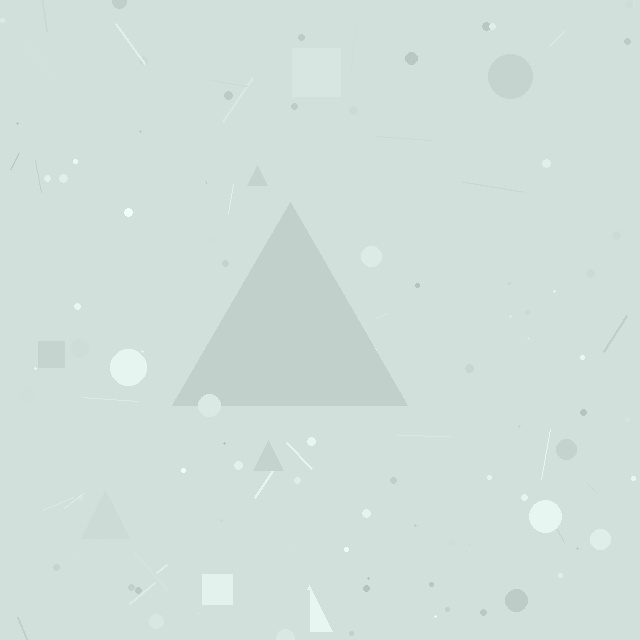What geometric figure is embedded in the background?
A triangle is embedded in the background.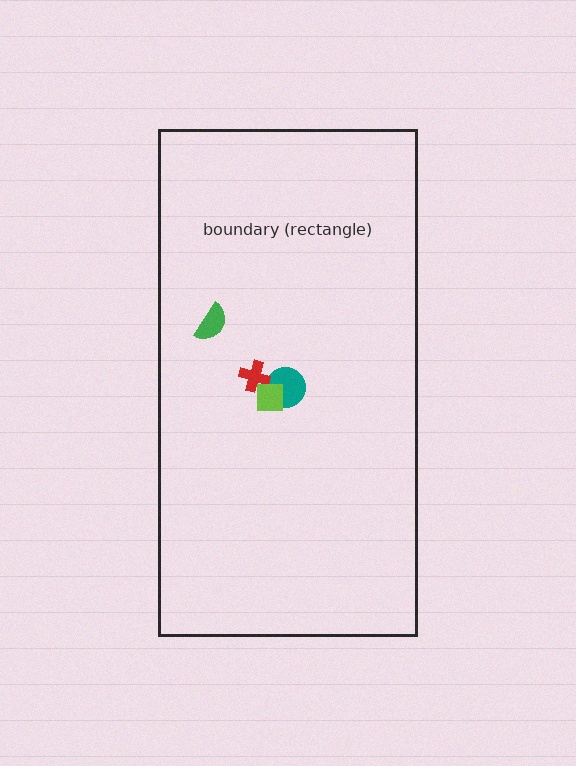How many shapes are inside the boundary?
4 inside, 0 outside.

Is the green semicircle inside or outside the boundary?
Inside.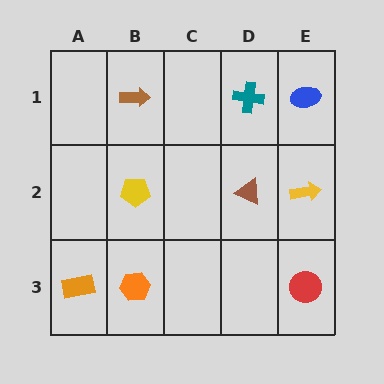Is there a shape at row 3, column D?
No, that cell is empty.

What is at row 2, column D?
A brown triangle.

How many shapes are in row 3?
3 shapes.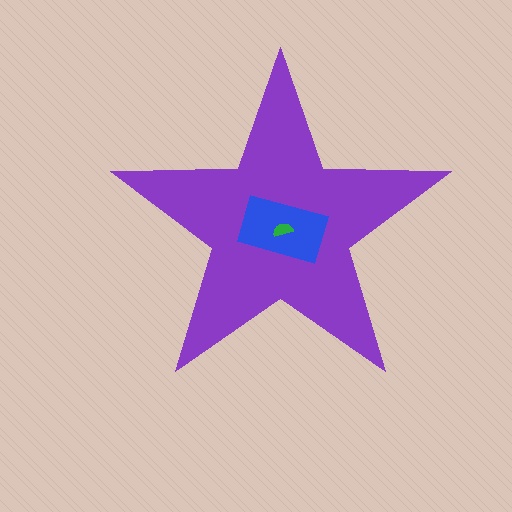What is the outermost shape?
The purple star.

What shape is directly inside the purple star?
The blue rectangle.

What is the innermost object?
The green semicircle.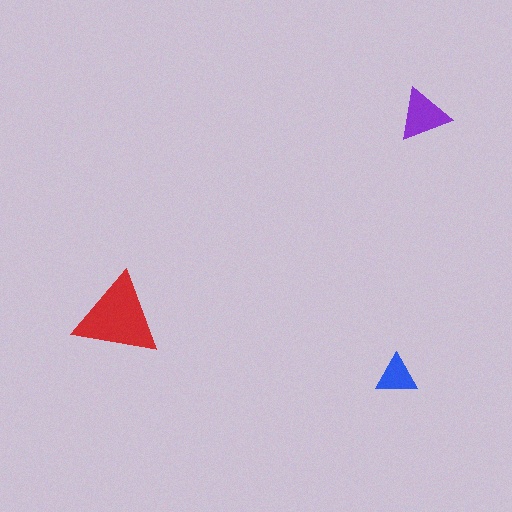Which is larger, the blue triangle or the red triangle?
The red one.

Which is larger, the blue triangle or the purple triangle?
The purple one.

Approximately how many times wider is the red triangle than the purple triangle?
About 1.5 times wider.